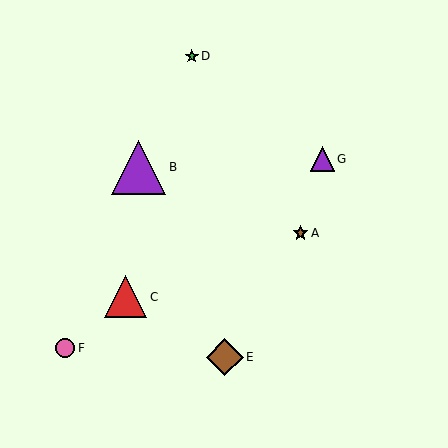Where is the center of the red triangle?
The center of the red triangle is at (125, 297).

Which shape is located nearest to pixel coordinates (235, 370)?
The brown diamond (labeled E) at (225, 357) is nearest to that location.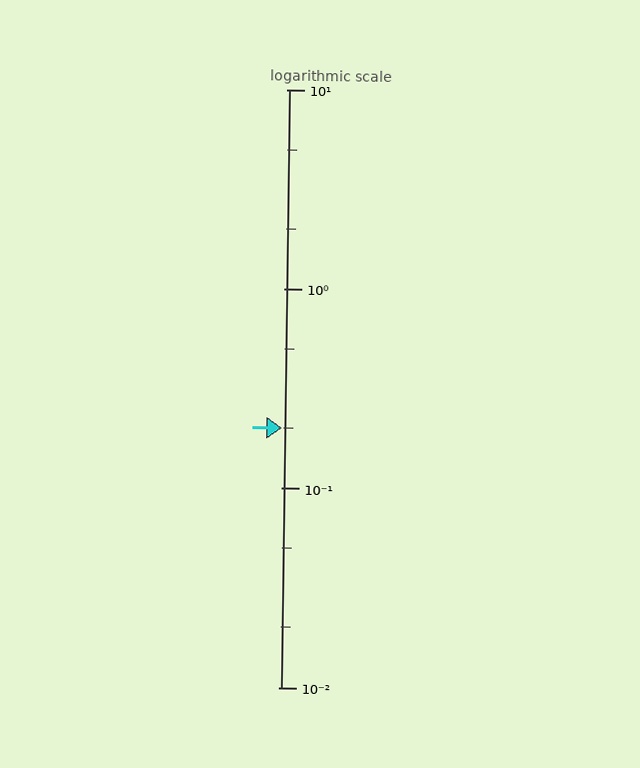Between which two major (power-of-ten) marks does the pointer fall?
The pointer is between 0.1 and 1.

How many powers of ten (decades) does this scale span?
The scale spans 3 decades, from 0.01 to 10.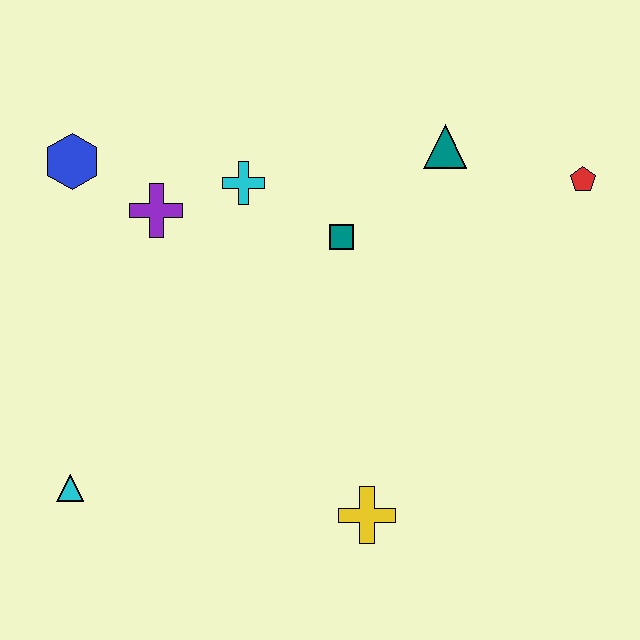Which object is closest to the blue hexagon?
The purple cross is closest to the blue hexagon.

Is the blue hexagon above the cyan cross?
Yes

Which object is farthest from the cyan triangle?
The red pentagon is farthest from the cyan triangle.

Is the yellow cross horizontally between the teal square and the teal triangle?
Yes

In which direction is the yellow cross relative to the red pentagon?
The yellow cross is below the red pentagon.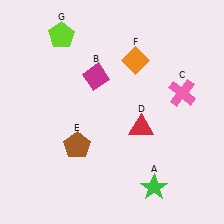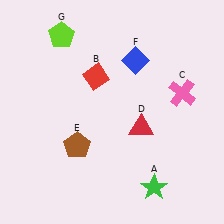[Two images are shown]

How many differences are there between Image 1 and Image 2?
There are 2 differences between the two images.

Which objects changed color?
B changed from magenta to red. F changed from orange to blue.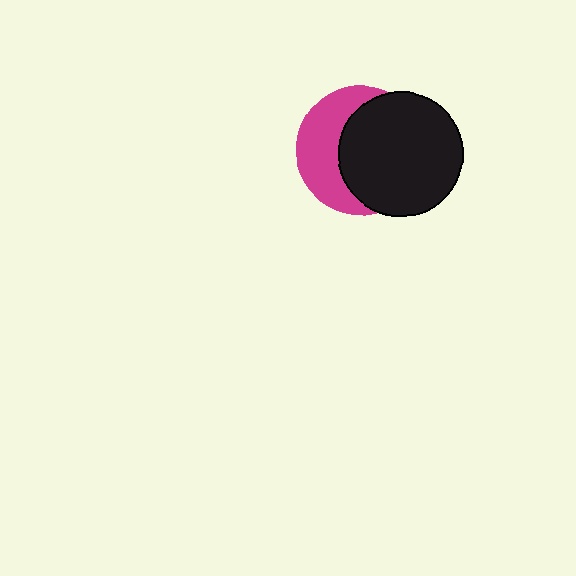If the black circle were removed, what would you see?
You would see the complete magenta circle.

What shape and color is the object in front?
The object in front is a black circle.